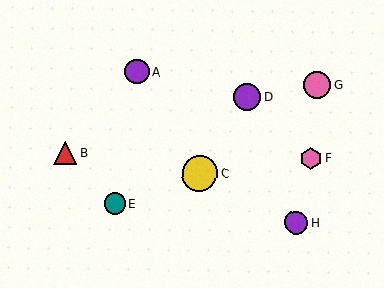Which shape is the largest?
The yellow circle (labeled C) is the largest.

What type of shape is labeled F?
Shape F is a pink hexagon.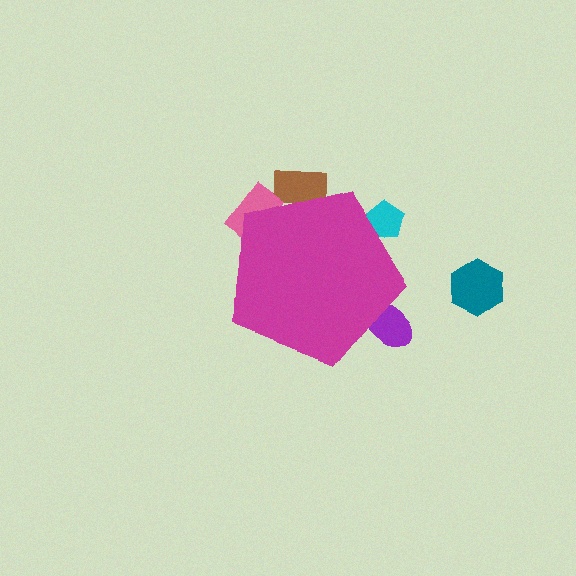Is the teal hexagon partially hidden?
No, the teal hexagon is fully visible.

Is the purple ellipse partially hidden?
Yes, the purple ellipse is partially hidden behind the magenta pentagon.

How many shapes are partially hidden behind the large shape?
4 shapes are partially hidden.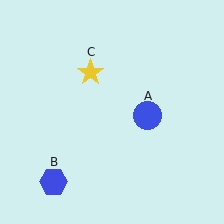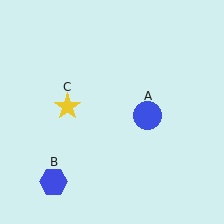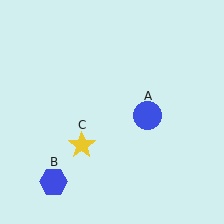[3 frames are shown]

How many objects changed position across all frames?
1 object changed position: yellow star (object C).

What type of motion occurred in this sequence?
The yellow star (object C) rotated counterclockwise around the center of the scene.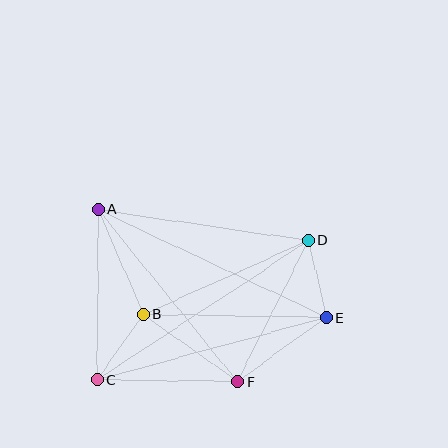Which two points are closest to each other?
Points D and E are closest to each other.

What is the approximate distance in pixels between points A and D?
The distance between A and D is approximately 213 pixels.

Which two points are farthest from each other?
Points C and D are farthest from each other.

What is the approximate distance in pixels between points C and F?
The distance between C and F is approximately 141 pixels.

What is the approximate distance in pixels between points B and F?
The distance between B and F is approximately 116 pixels.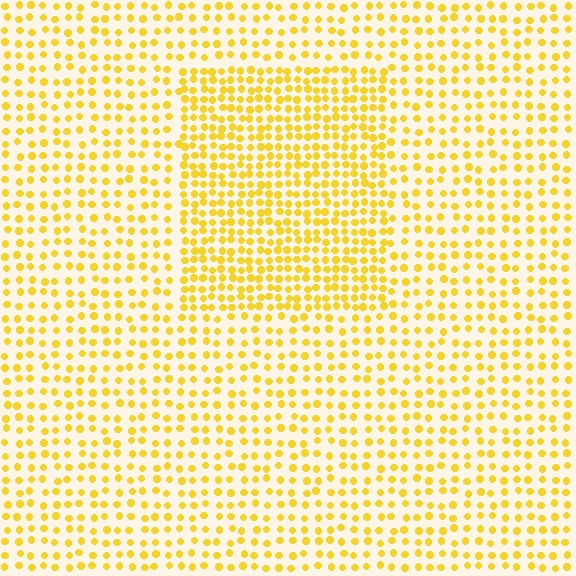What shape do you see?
I see a rectangle.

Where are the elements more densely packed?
The elements are more densely packed inside the rectangle boundary.